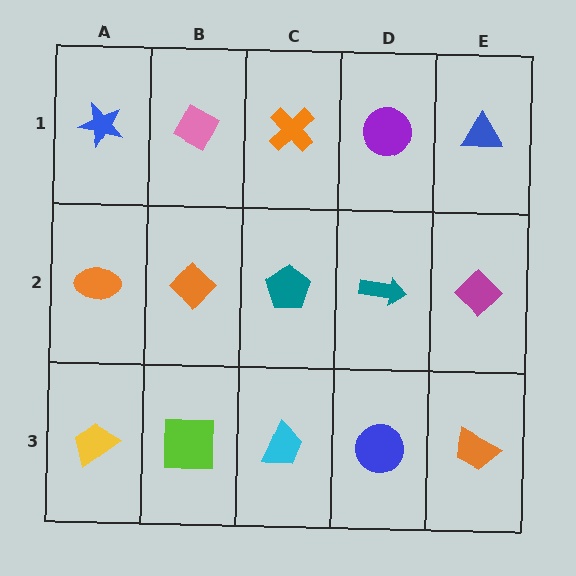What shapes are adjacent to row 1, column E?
A magenta diamond (row 2, column E), a purple circle (row 1, column D).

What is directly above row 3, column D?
A teal arrow.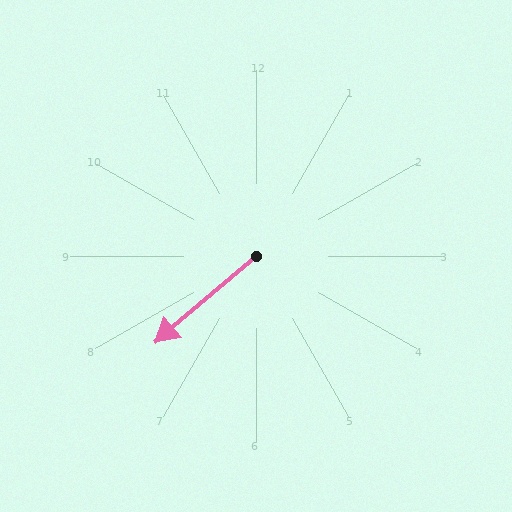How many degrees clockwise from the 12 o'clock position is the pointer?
Approximately 230 degrees.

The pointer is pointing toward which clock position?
Roughly 8 o'clock.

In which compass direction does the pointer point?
Southwest.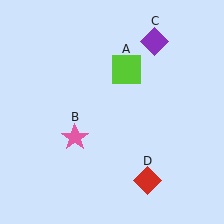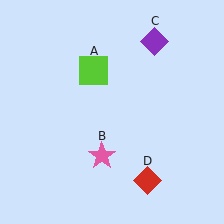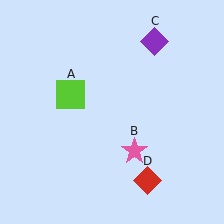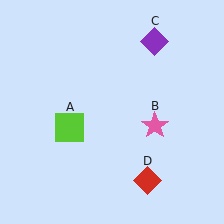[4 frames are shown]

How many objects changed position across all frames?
2 objects changed position: lime square (object A), pink star (object B).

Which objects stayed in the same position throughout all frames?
Purple diamond (object C) and red diamond (object D) remained stationary.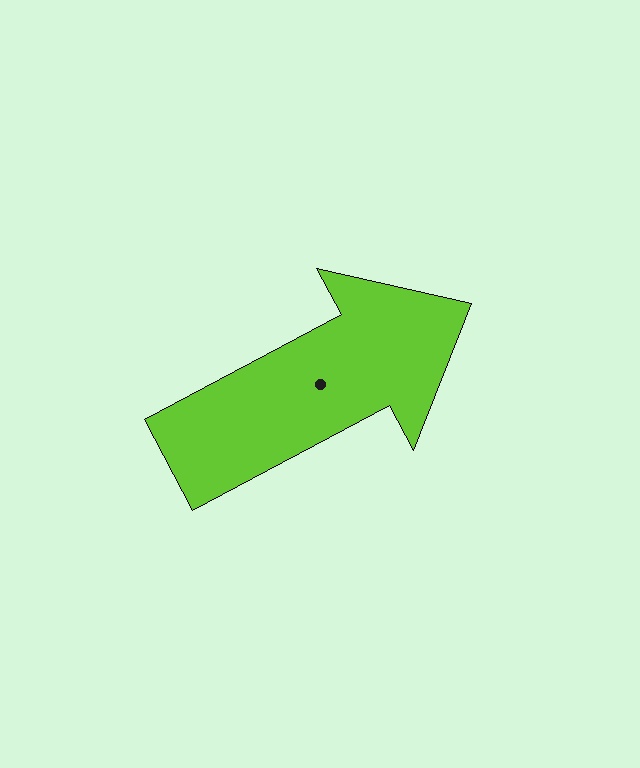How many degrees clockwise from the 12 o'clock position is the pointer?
Approximately 62 degrees.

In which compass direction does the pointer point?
Northeast.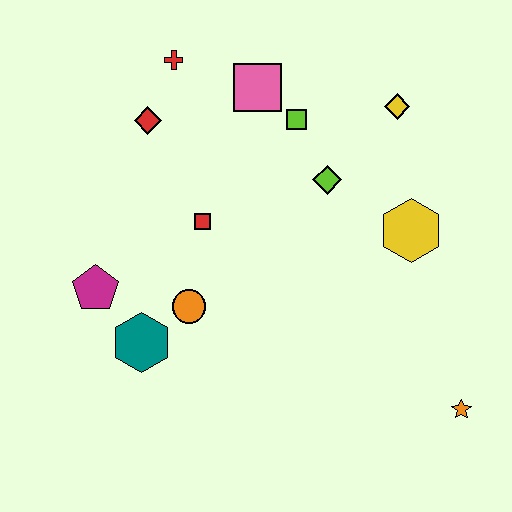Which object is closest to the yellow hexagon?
The lime diamond is closest to the yellow hexagon.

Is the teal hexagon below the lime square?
Yes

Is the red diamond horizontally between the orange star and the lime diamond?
No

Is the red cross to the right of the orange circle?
No